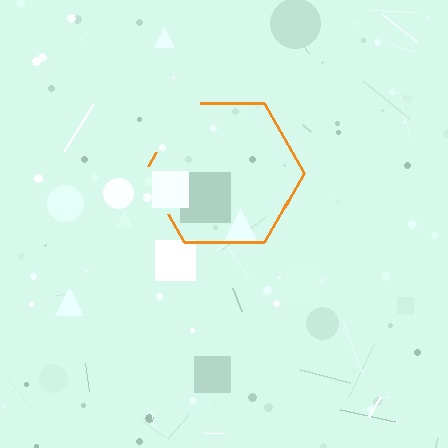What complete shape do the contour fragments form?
The contour fragments form a hexagon.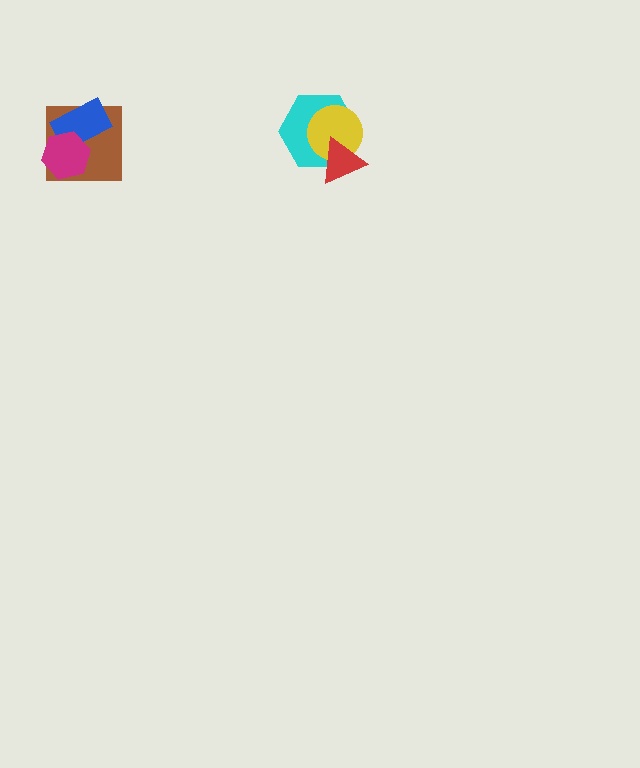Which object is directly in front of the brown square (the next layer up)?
The blue rectangle is directly in front of the brown square.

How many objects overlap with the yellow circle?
2 objects overlap with the yellow circle.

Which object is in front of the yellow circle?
The red triangle is in front of the yellow circle.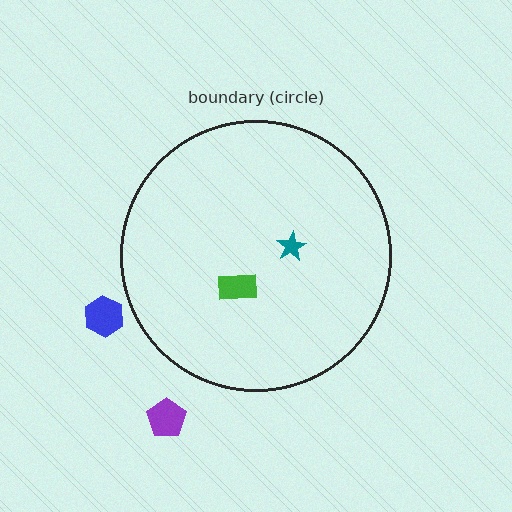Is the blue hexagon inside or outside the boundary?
Outside.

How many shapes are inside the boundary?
2 inside, 2 outside.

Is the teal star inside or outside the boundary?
Inside.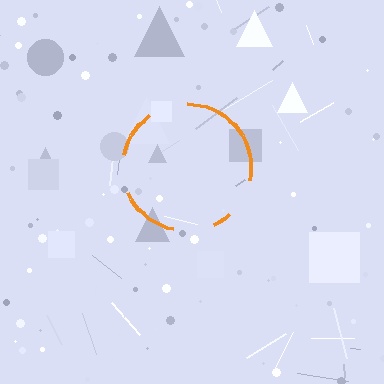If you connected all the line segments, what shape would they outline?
They would outline a circle.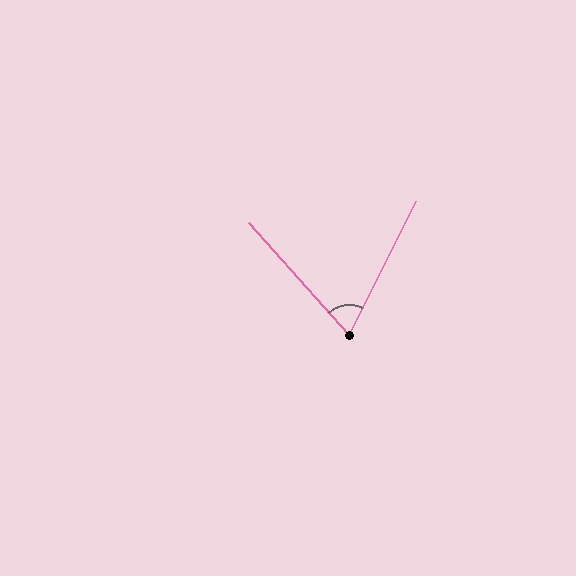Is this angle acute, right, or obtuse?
It is acute.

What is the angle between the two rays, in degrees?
Approximately 68 degrees.